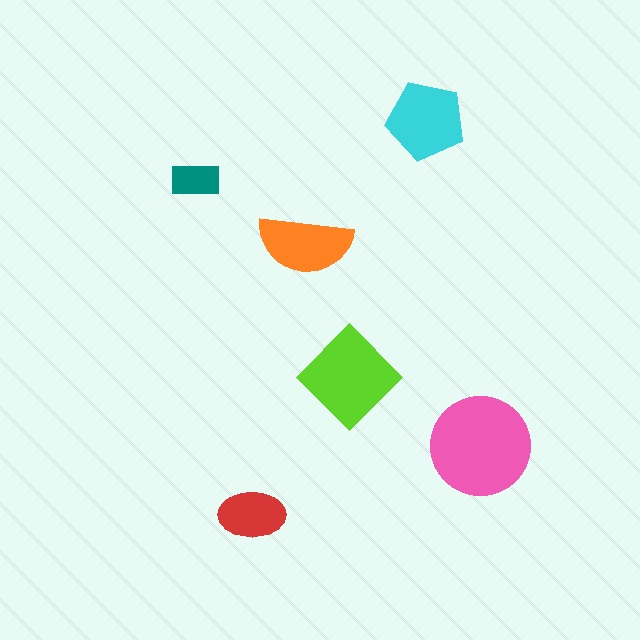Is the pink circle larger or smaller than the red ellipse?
Larger.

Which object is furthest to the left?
The teal rectangle is leftmost.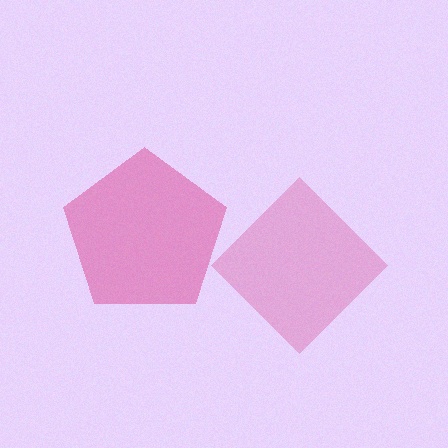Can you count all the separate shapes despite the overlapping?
Yes, there are 2 separate shapes.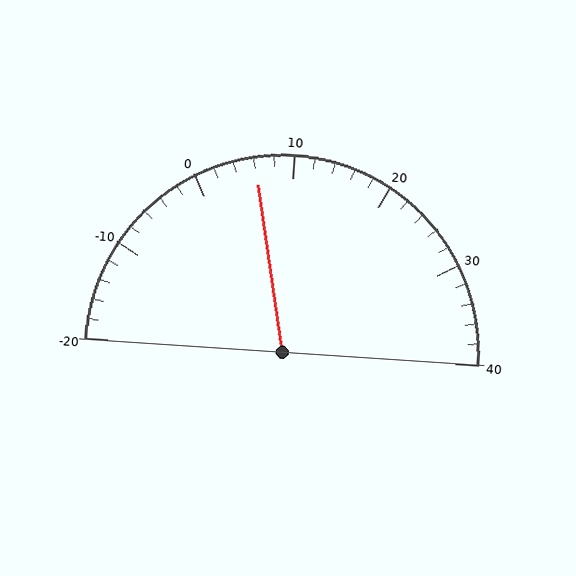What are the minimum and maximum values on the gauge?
The gauge ranges from -20 to 40.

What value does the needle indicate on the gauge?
The needle indicates approximately 6.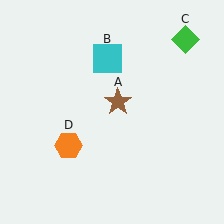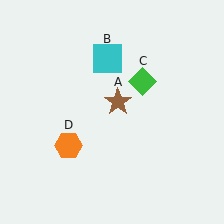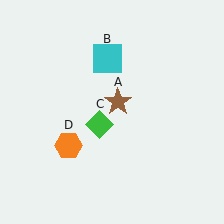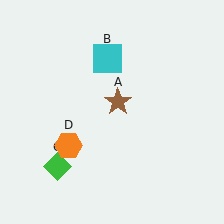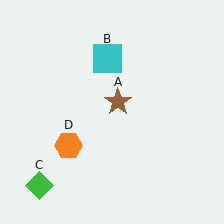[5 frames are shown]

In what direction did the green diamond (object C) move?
The green diamond (object C) moved down and to the left.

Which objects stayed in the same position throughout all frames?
Brown star (object A) and cyan square (object B) and orange hexagon (object D) remained stationary.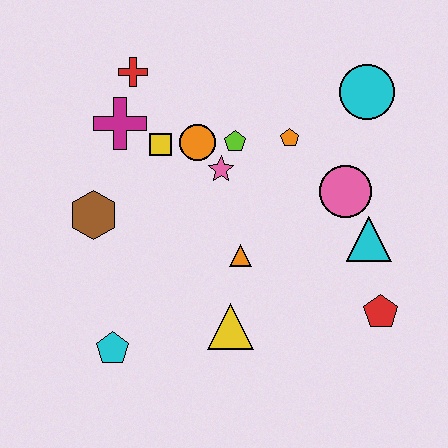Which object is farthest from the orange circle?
The red pentagon is farthest from the orange circle.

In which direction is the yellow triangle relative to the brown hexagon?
The yellow triangle is to the right of the brown hexagon.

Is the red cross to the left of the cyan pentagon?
No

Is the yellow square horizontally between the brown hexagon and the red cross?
No